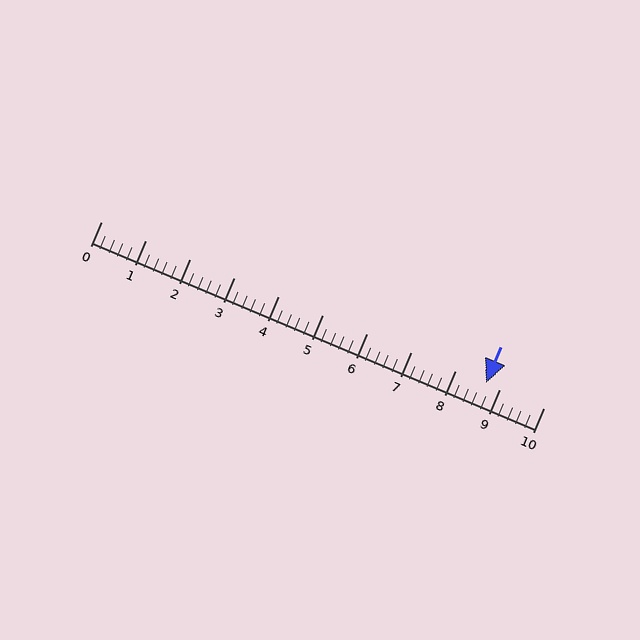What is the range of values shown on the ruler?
The ruler shows values from 0 to 10.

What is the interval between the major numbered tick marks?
The major tick marks are spaced 1 units apart.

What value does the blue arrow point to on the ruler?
The blue arrow points to approximately 8.7.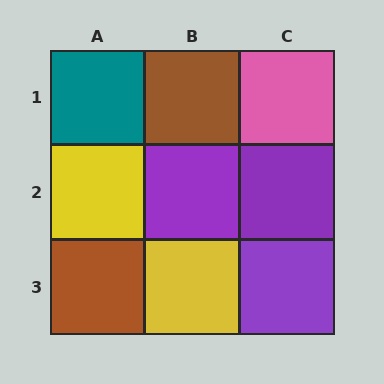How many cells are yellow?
2 cells are yellow.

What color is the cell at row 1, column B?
Brown.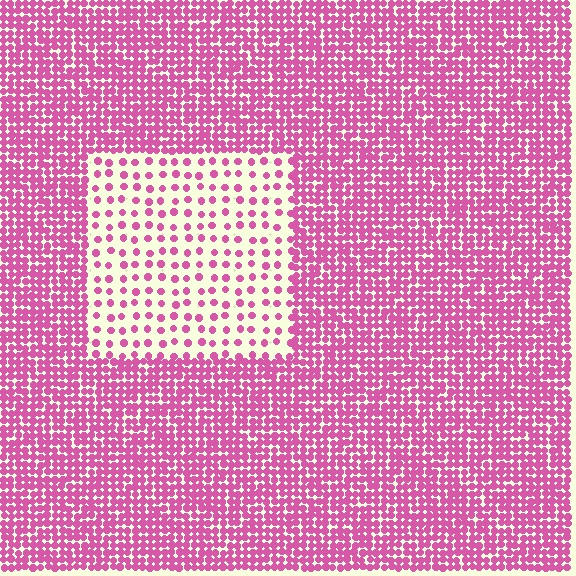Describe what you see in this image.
The image contains small pink elements arranged at two different densities. A rectangle-shaped region is visible where the elements are less densely packed than the surrounding area.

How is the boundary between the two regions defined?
The boundary is defined by a change in element density (approximately 3.1x ratio). All elements are the same color, size, and shape.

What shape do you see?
I see a rectangle.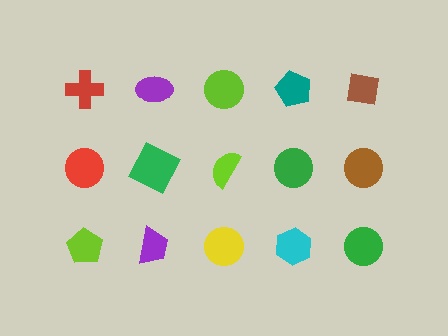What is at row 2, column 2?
A green square.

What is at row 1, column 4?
A teal pentagon.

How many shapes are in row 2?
5 shapes.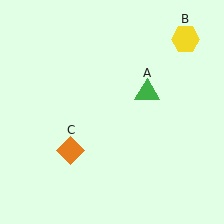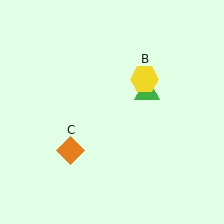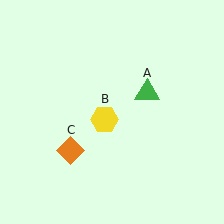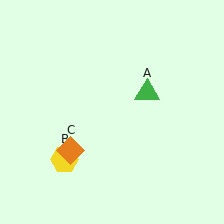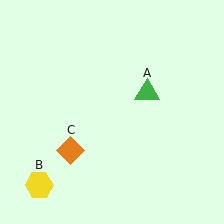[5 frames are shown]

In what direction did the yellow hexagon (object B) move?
The yellow hexagon (object B) moved down and to the left.